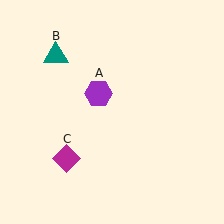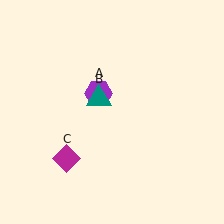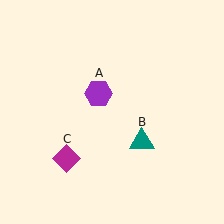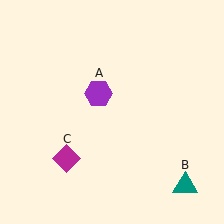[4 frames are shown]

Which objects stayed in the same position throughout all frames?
Purple hexagon (object A) and magenta diamond (object C) remained stationary.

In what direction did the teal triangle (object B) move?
The teal triangle (object B) moved down and to the right.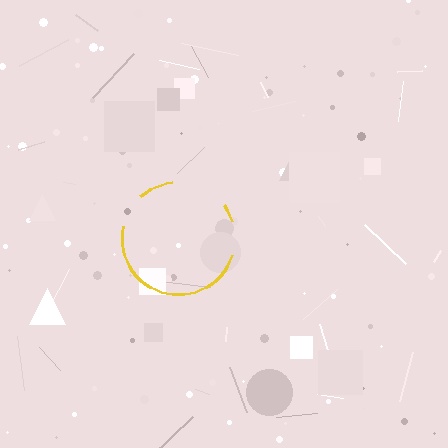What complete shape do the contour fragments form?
The contour fragments form a circle.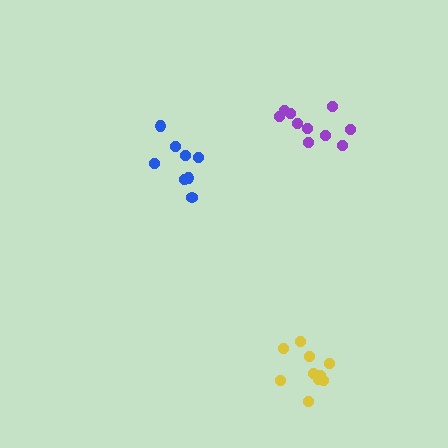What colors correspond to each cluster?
The clusters are colored: yellow, blue, purple.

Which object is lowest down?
The yellow cluster is bottommost.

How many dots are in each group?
Group 1: 10 dots, Group 2: 8 dots, Group 3: 10 dots (28 total).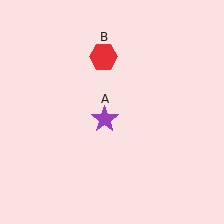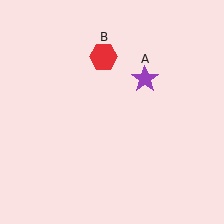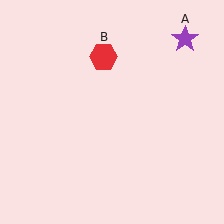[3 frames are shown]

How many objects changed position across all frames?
1 object changed position: purple star (object A).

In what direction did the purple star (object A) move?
The purple star (object A) moved up and to the right.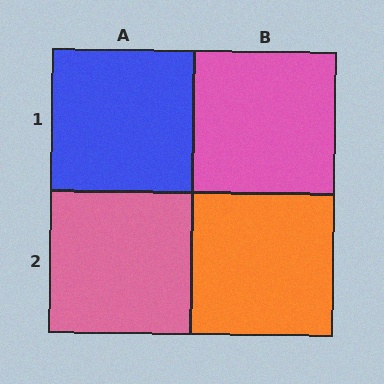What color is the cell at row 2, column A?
Pink.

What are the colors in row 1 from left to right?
Blue, pink.